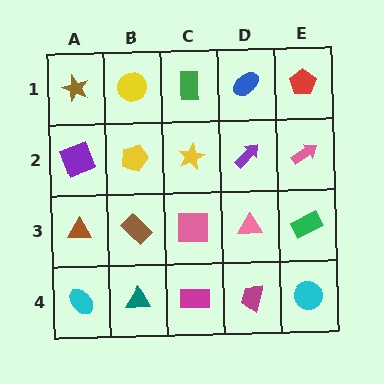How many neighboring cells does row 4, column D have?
3.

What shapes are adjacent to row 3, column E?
A pink arrow (row 2, column E), a cyan circle (row 4, column E), a pink triangle (row 3, column D).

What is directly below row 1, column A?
A purple square.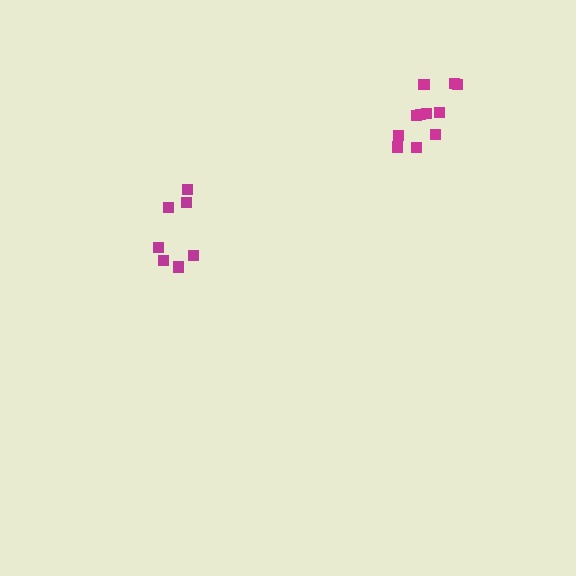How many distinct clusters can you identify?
There are 2 distinct clusters.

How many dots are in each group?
Group 1: 7 dots, Group 2: 11 dots (18 total).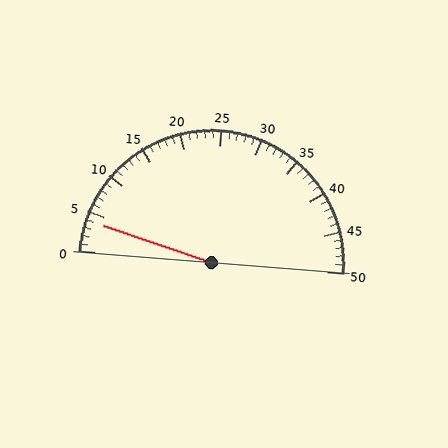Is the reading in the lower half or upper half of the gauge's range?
The reading is in the lower half of the range (0 to 50).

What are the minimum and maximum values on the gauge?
The gauge ranges from 0 to 50.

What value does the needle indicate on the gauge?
The needle indicates approximately 4.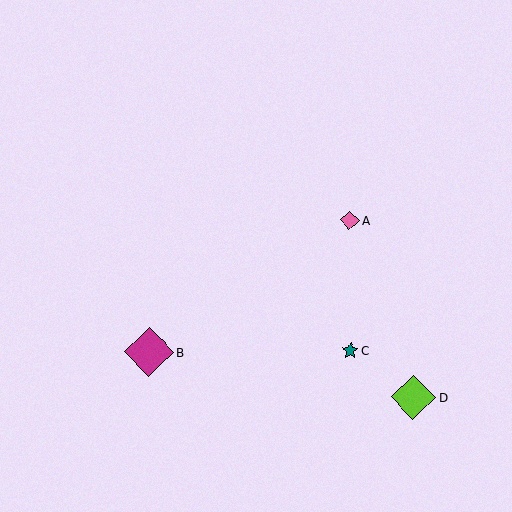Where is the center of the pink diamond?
The center of the pink diamond is at (350, 220).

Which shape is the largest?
The magenta diamond (labeled B) is the largest.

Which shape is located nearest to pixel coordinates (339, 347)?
The teal star (labeled C) at (350, 350) is nearest to that location.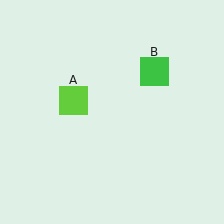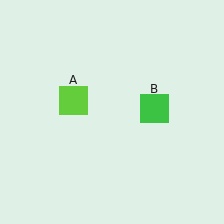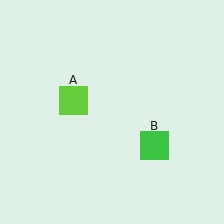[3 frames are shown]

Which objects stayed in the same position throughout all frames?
Lime square (object A) remained stationary.